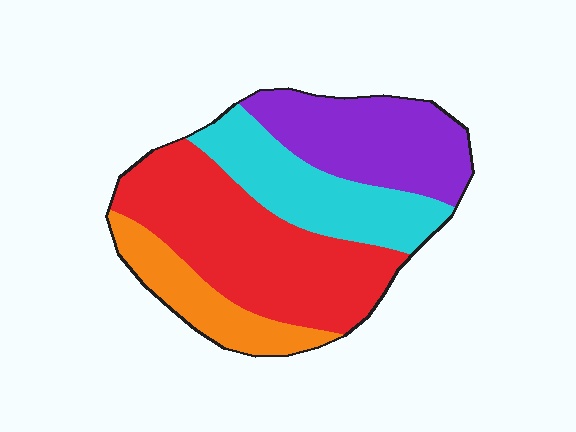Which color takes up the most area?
Red, at roughly 40%.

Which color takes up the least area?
Orange, at roughly 15%.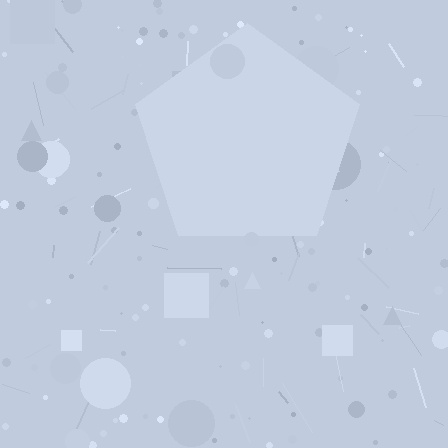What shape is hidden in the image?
A pentagon is hidden in the image.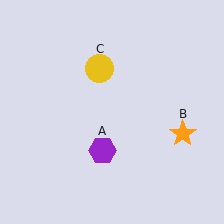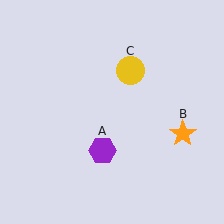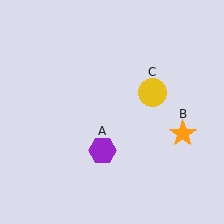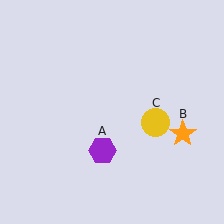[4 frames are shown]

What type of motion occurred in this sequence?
The yellow circle (object C) rotated clockwise around the center of the scene.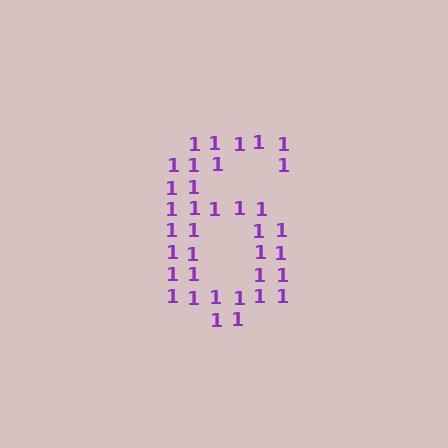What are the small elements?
The small elements are digit 1's.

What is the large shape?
The large shape is the digit 6.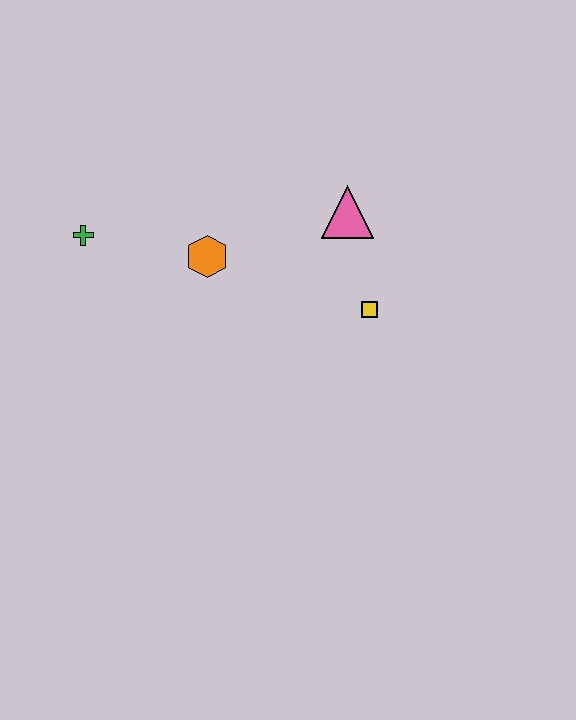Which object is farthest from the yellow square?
The green cross is farthest from the yellow square.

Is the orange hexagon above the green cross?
No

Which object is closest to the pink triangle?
The yellow square is closest to the pink triangle.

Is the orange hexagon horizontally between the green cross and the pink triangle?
Yes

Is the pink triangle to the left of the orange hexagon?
No